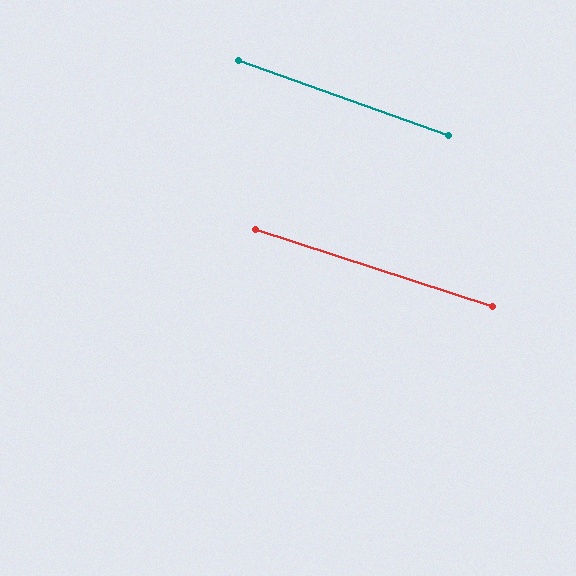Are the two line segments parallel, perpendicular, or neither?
Parallel — their directions differ by only 1.6°.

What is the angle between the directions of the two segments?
Approximately 2 degrees.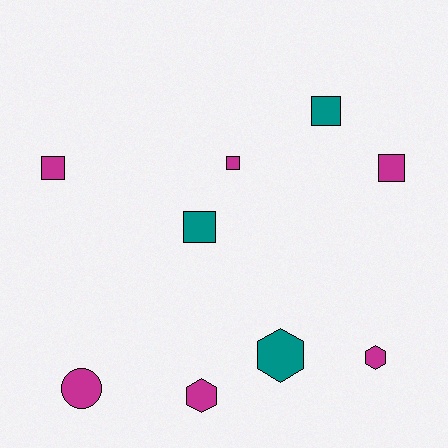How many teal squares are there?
There are 2 teal squares.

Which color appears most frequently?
Magenta, with 6 objects.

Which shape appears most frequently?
Square, with 5 objects.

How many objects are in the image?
There are 9 objects.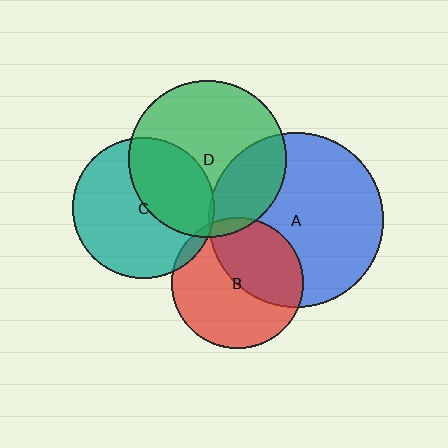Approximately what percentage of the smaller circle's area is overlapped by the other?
Approximately 25%.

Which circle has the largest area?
Circle A (blue).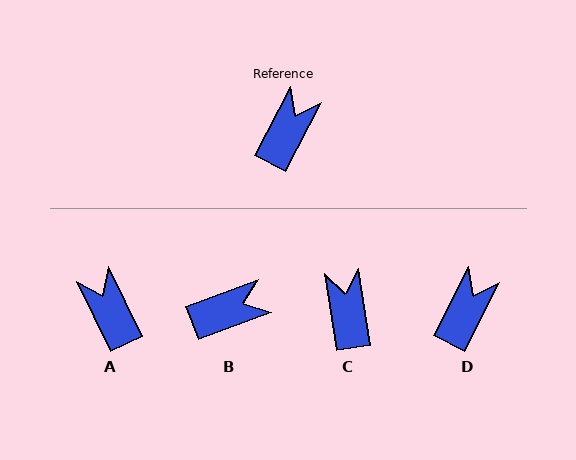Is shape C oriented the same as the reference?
No, it is off by about 36 degrees.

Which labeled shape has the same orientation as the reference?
D.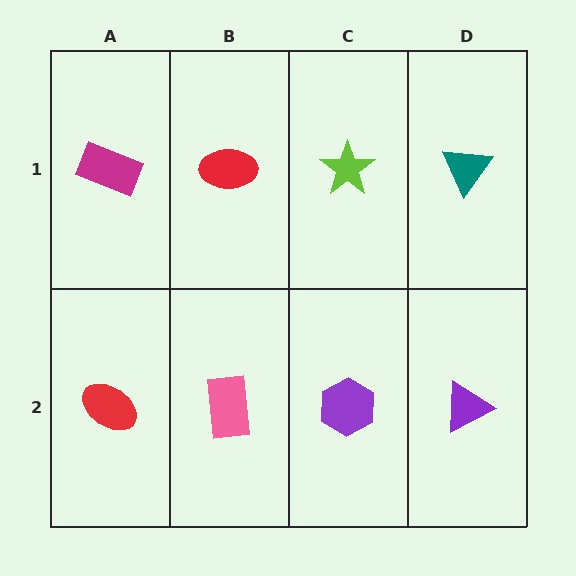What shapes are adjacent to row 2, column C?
A lime star (row 1, column C), a pink rectangle (row 2, column B), a purple triangle (row 2, column D).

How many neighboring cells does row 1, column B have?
3.